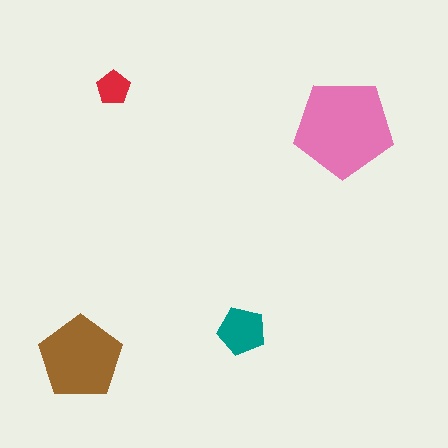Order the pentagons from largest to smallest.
the pink one, the brown one, the teal one, the red one.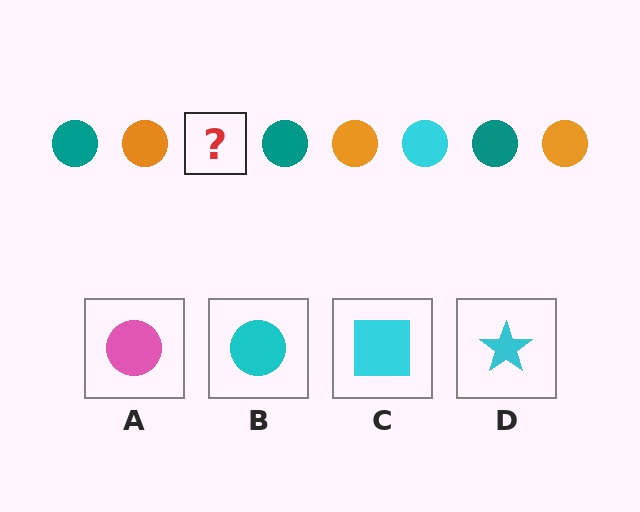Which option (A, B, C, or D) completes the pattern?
B.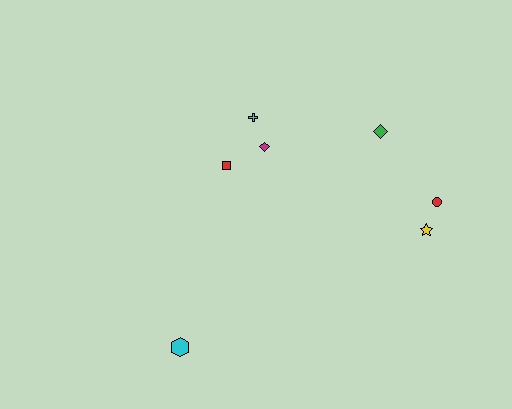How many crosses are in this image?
There is 1 cross.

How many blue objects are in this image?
There are no blue objects.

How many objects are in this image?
There are 7 objects.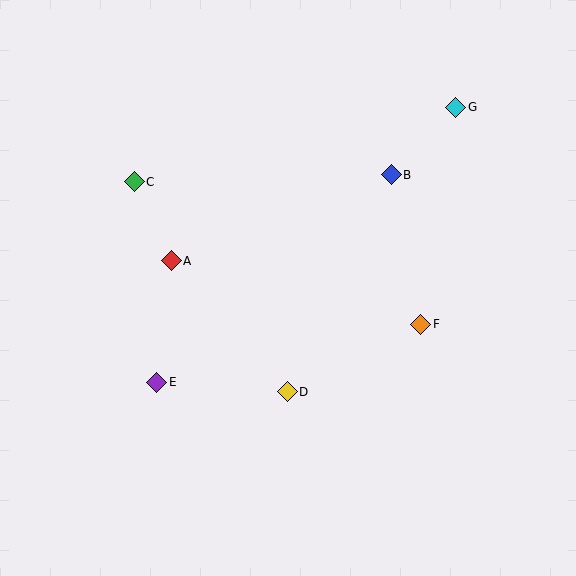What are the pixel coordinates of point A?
Point A is at (171, 261).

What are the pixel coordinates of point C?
Point C is at (134, 182).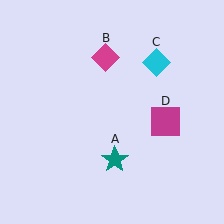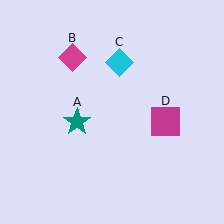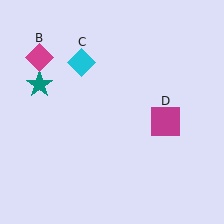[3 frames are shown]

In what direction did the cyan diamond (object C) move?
The cyan diamond (object C) moved left.